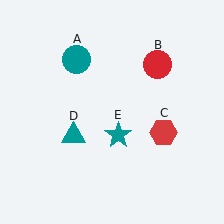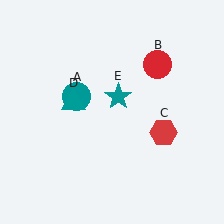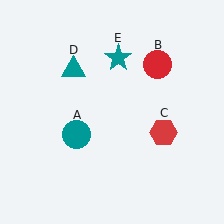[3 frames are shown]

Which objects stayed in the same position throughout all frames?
Red circle (object B) and red hexagon (object C) remained stationary.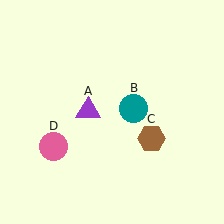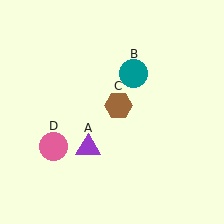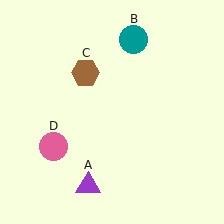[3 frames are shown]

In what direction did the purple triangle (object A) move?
The purple triangle (object A) moved down.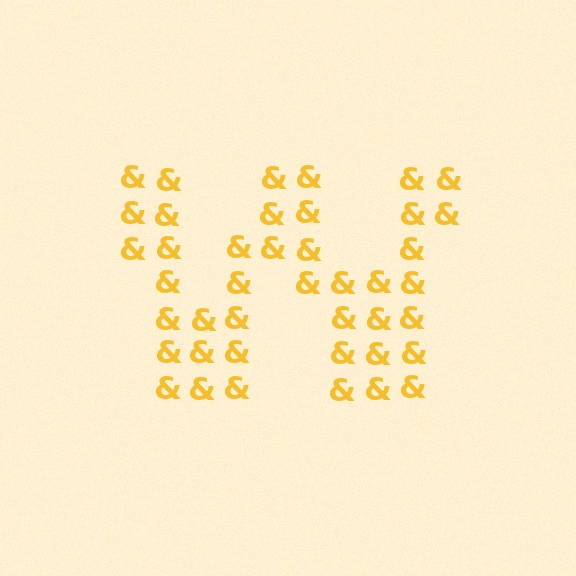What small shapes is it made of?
It is made of small ampersands.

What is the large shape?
The large shape is the letter W.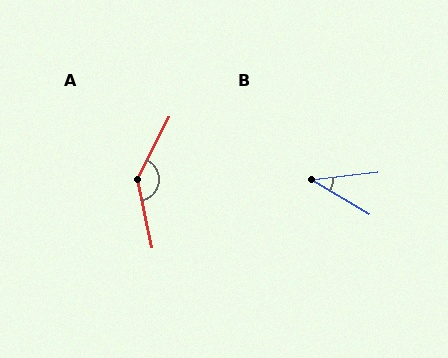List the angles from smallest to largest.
B (37°), A (141°).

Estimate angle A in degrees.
Approximately 141 degrees.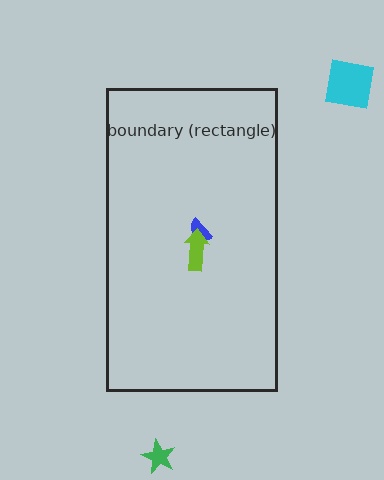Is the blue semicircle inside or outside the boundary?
Inside.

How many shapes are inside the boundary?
2 inside, 2 outside.